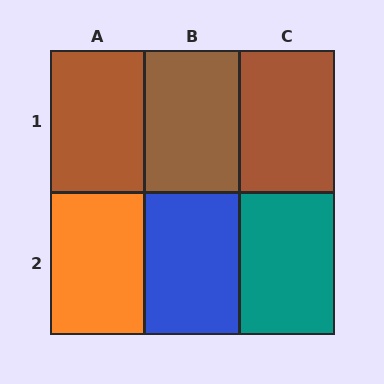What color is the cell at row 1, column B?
Brown.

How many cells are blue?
1 cell is blue.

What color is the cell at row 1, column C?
Brown.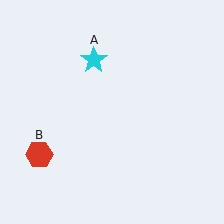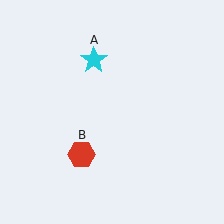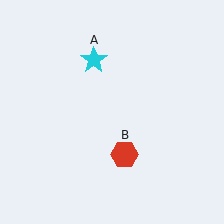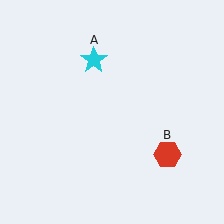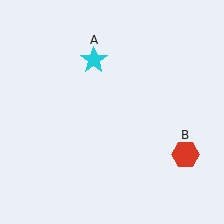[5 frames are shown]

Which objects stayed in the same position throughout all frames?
Cyan star (object A) remained stationary.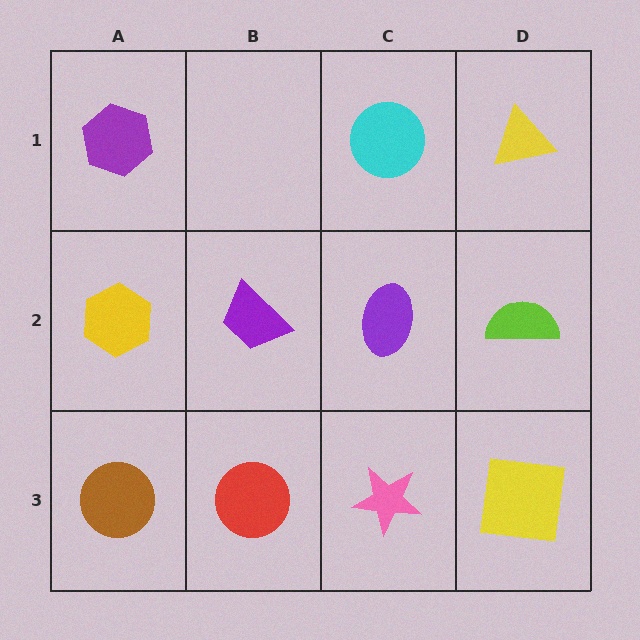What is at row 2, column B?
A purple trapezoid.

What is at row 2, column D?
A lime semicircle.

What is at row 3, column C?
A pink star.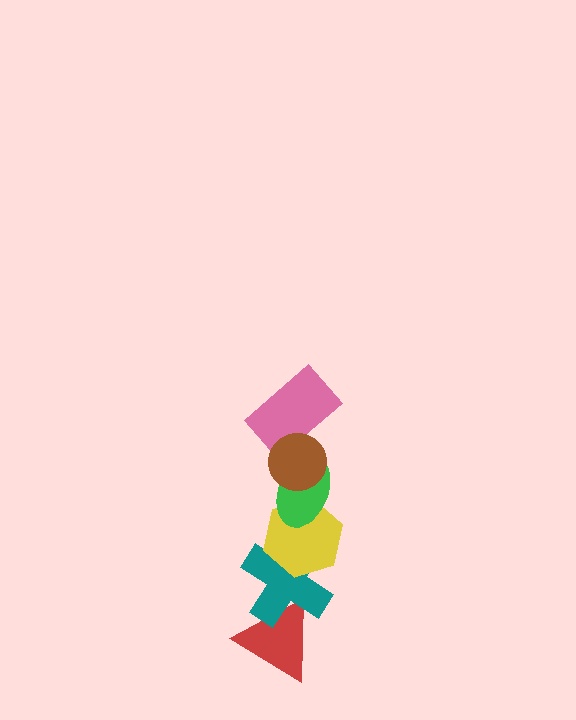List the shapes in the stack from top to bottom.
From top to bottom: the brown circle, the pink rectangle, the green ellipse, the yellow hexagon, the teal cross, the red triangle.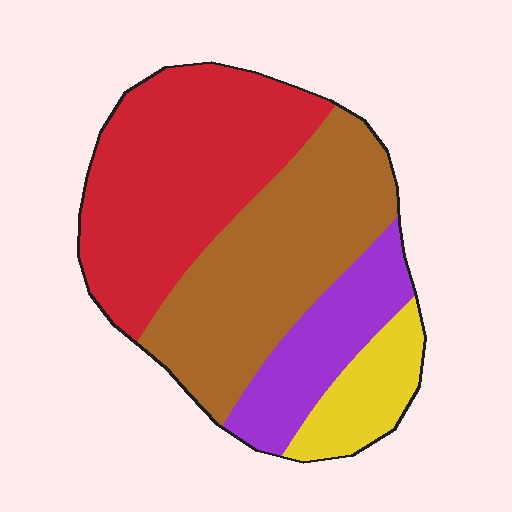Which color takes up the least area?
Yellow, at roughly 10%.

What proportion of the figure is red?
Red takes up about three eighths (3/8) of the figure.